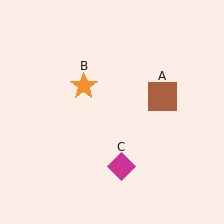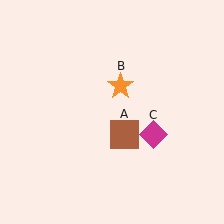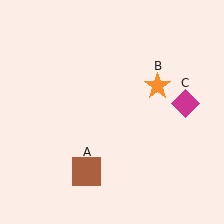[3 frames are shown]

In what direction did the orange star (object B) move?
The orange star (object B) moved right.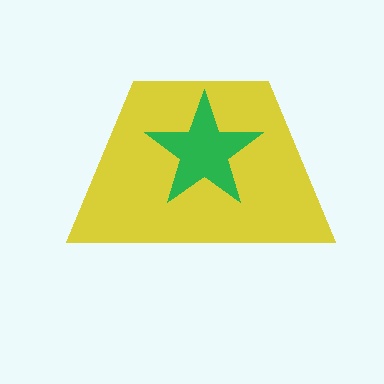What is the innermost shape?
The green star.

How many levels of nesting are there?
2.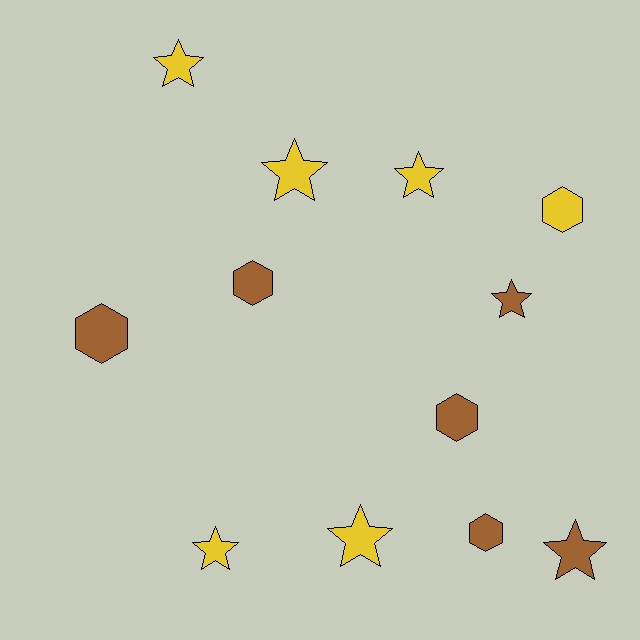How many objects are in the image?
There are 12 objects.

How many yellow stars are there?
There are 5 yellow stars.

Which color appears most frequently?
Brown, with 6 objects.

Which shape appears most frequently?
Star, with 7 objects.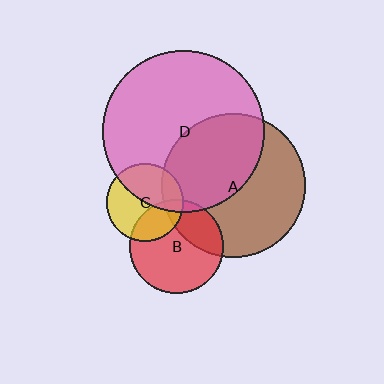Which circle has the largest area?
Circle D (pink).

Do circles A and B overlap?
Yes.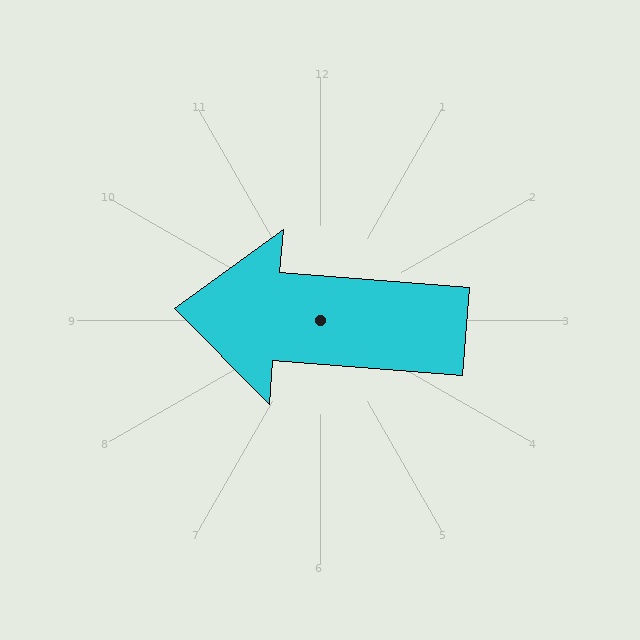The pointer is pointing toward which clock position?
Roughly 9 o'clock.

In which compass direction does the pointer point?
West.